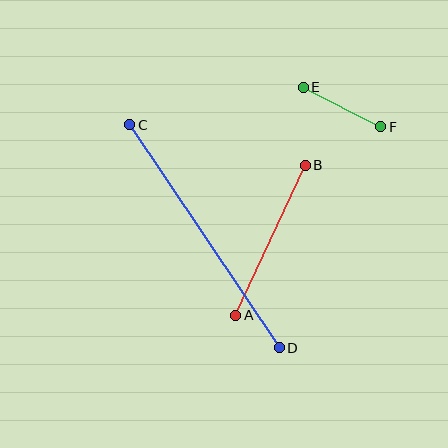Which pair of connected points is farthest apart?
Points C and D are farthest apart.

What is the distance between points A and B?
The distance is approximately 166 pixels.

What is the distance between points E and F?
The distance is approximately 87 pixels.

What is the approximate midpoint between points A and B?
The midpoint is at approximately (270, 240) pixels.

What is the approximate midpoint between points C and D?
The midpoint is at approximately (205, 236) pixels.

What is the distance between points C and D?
The distance is approximately 268 pixels.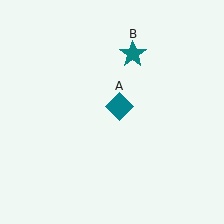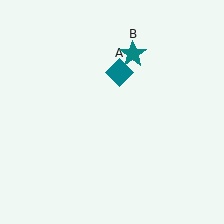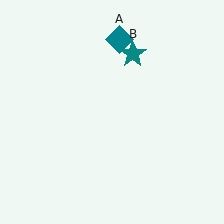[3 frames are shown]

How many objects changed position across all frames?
1 object changed position: teal diamond (object A).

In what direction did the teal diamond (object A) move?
The teal diamond (object A) moved up.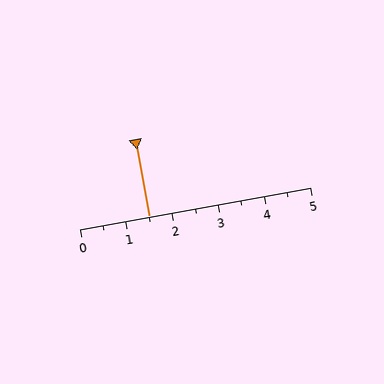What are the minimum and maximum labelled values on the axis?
The axis runs from 0 to 5.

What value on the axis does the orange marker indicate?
The marker indicates approximately 1.5.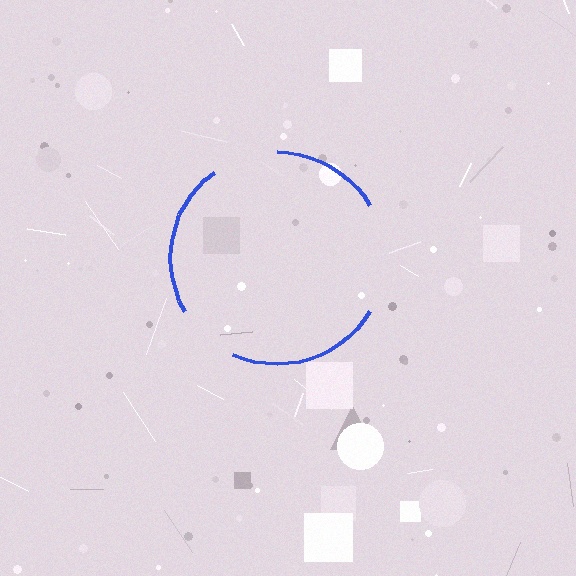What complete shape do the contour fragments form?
The contour fragments form a circle.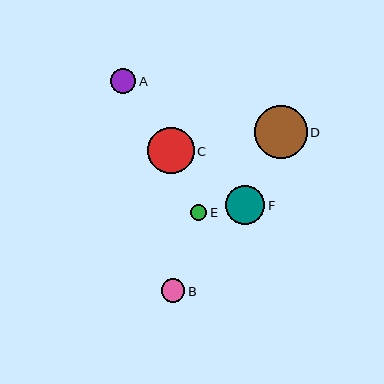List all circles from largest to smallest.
From largest to smallest: D, C, F, A, B, E.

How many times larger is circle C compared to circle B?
Circle C is approximately 2.0 times the size of circle B.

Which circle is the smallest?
Circle E is the smallest with a size of approximately 16 pixels.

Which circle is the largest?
Circle D is the largest with a size of approximately 53 pixels.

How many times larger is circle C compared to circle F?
Circle C is approximately 1.2 times the size of circle F.